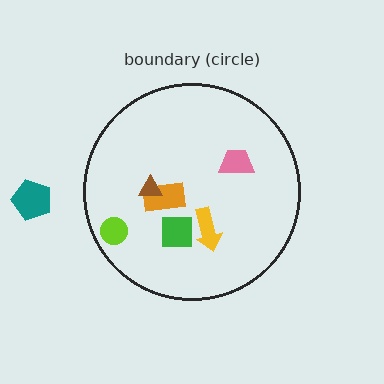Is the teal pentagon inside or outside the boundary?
Outside.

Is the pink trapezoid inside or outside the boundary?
Inside.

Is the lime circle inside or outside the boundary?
Inside.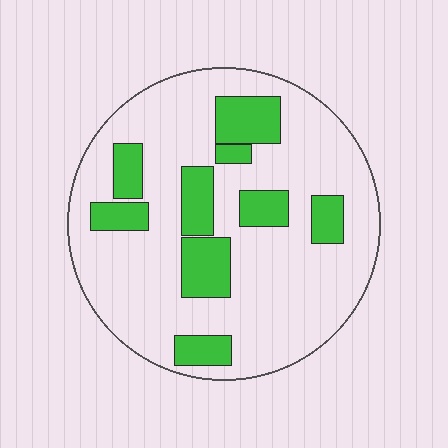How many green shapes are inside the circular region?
9.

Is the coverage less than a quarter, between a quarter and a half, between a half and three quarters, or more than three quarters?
Less than a quarter.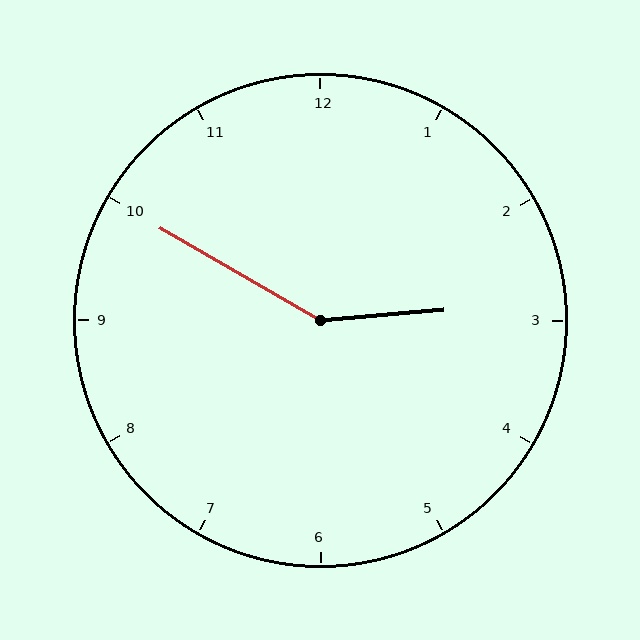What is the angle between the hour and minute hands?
Approximately 145 degrees.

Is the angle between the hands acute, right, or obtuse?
It is obtuse.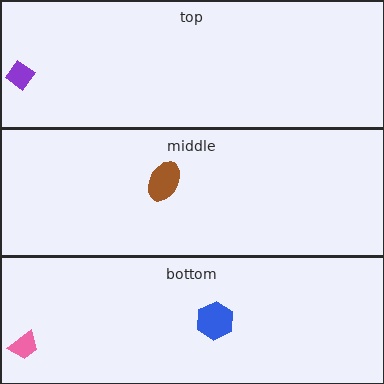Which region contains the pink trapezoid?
The bottom region.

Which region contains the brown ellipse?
The middle region.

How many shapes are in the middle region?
1.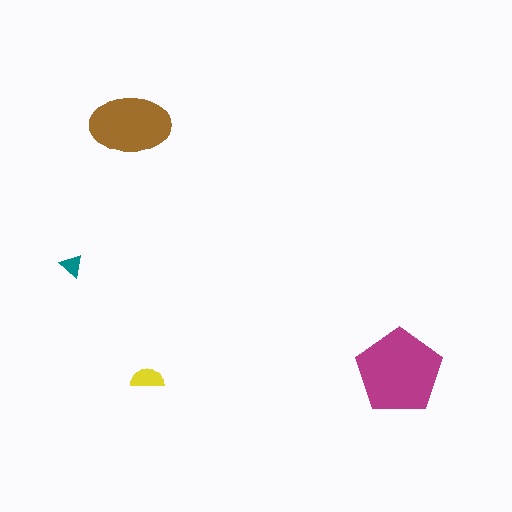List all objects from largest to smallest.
The magenta pentagon, the brown ellipse, the yellow semicircle, the teal triangle.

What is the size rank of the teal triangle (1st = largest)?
4th.